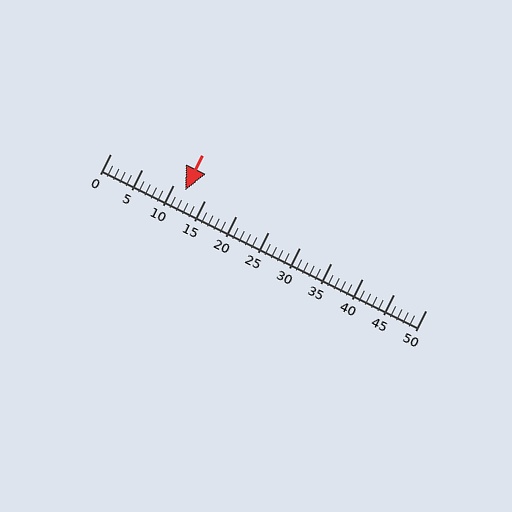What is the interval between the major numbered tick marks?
The major tick marks are spaced 5 units apart.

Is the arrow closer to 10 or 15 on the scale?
The arrow is closer to 10.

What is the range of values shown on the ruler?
The ruler shows values from 0 to 50.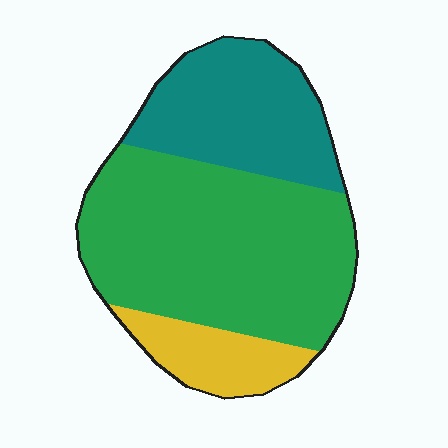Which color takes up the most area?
Green, at roughly 55%.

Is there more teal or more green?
Green.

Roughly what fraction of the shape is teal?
Teal covers roughly 30% of the shape.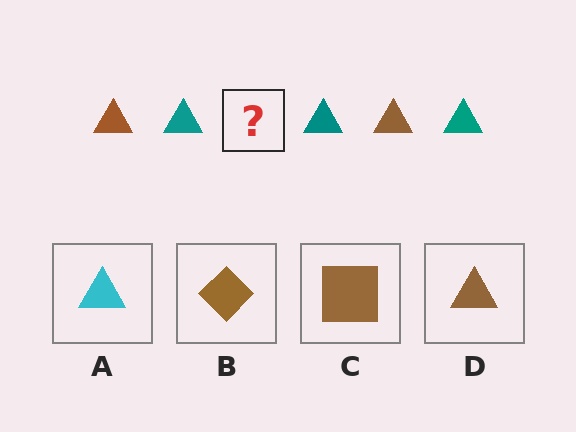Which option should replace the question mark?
Option D.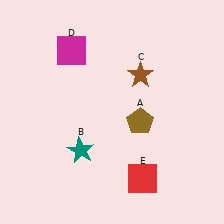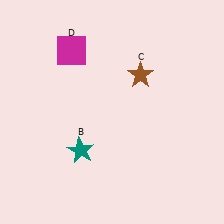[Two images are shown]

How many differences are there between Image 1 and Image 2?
There are 2 differences between the two images.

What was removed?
The brown pentagon (A), the red square (E) were removed in Image 2.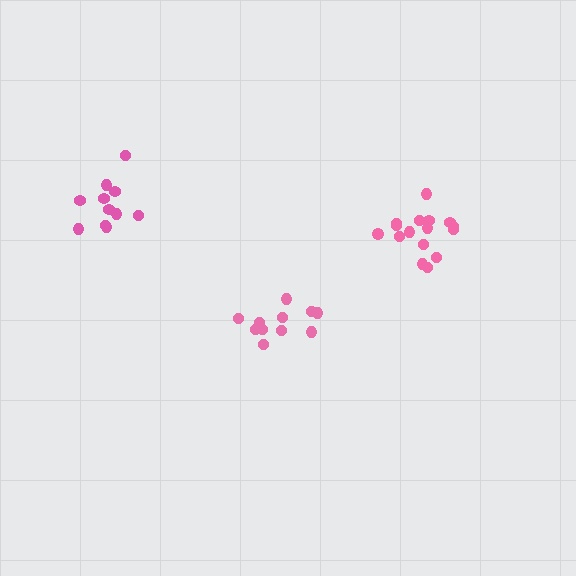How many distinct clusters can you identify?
There are 3 distinct clusters.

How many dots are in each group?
Group 1: 16 dots, Group 2: 11 dots, Group 3: 11 dots (38 total).